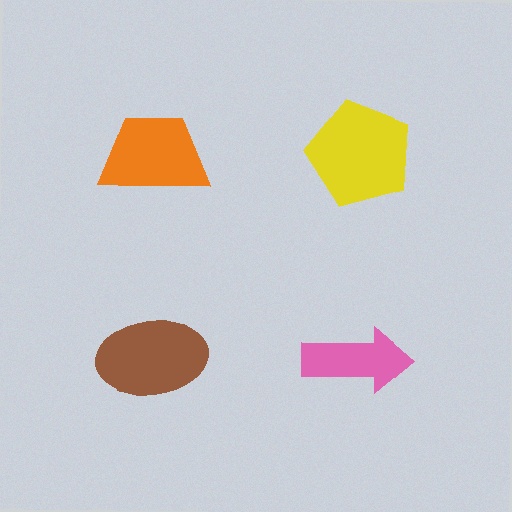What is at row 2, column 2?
A pink arrow.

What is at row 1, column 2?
A yellow pentagon.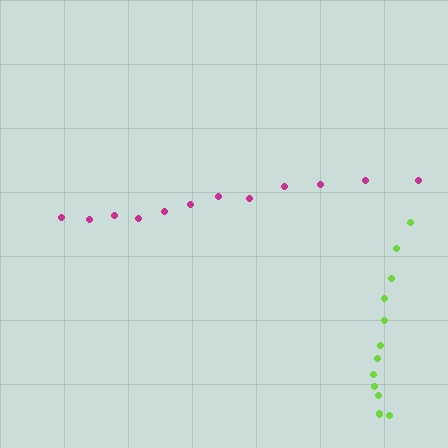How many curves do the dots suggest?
There are 2 distinct paths.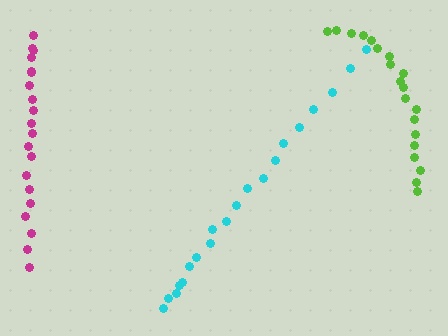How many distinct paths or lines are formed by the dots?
There are 3 distinct paths.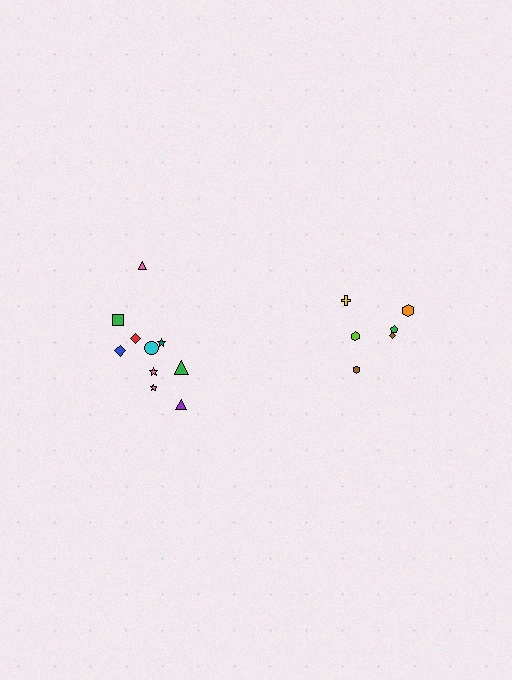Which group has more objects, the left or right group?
The left group.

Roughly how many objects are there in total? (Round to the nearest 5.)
Roughly 15 objects in total.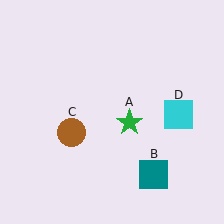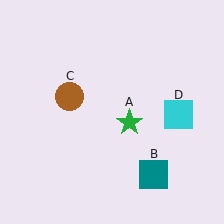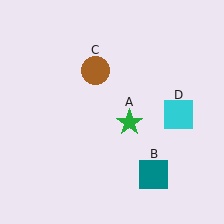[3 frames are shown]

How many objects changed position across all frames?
1 object changed position: brown circle (object C).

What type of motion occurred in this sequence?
The brown circle (object C) rotated clockwise around the center of the scene.